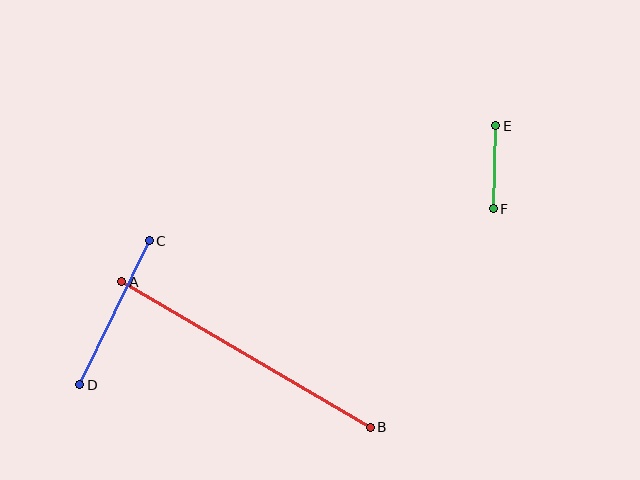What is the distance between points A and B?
The distance is approximately 288 pixels.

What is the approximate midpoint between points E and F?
The midpoint is at approximately (495, 167) pixels.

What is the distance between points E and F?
The distance is approximately 83 pixels.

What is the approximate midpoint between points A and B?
The midpoint is at approximately (246, 354) pixels.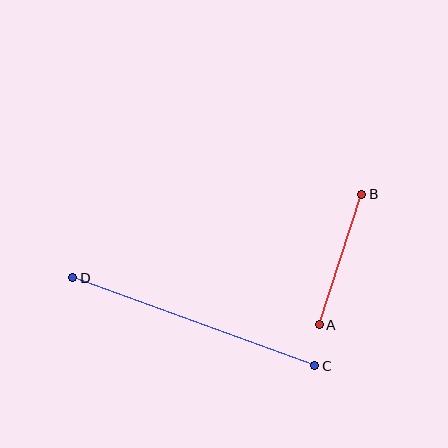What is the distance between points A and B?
The distance is approximately 137 pixels.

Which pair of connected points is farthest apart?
Points C and D are farthest apart.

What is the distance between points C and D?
The distance is approximately 258 pixels.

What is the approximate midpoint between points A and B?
The midpoint is at approximately (341, 260) pixels.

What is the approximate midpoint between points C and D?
The midpoint is at approximately (194, 322) pixels.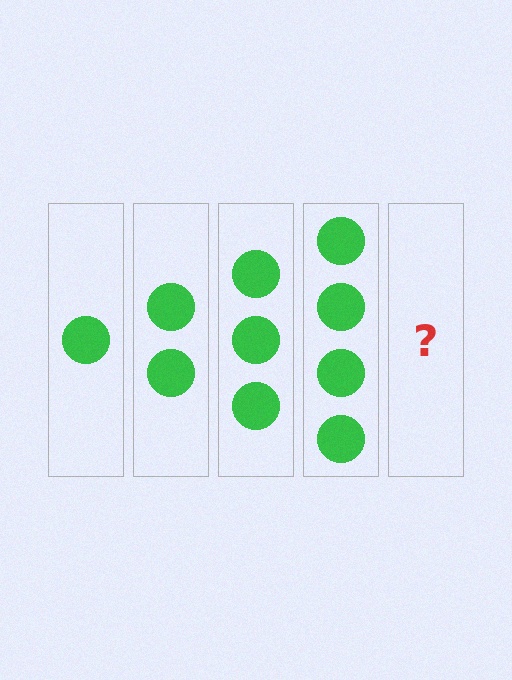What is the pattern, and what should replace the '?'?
The pattern is that each step adds one more circle. The '?' should be 5 circles.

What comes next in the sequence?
The next element should be 5 circles.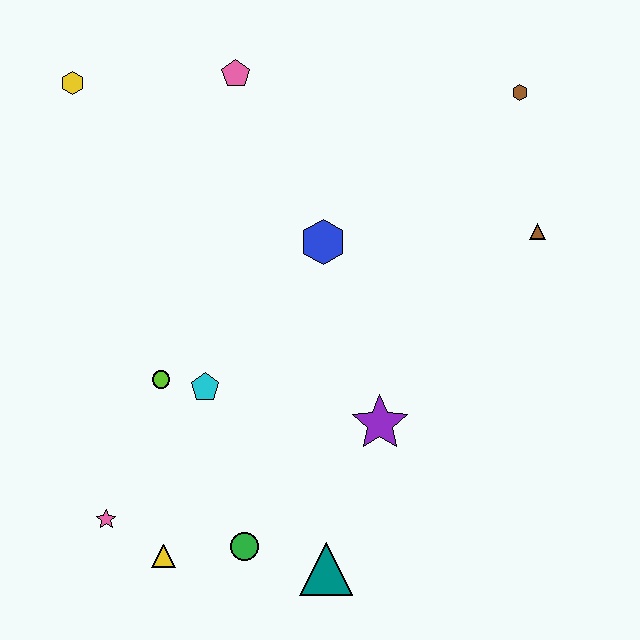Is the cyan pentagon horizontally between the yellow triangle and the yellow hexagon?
No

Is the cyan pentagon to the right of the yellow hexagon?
Yes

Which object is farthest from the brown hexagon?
The pink star is farthest from the brown hexagon.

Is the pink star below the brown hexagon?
Yes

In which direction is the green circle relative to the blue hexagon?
The green circle is below the blue hexagon.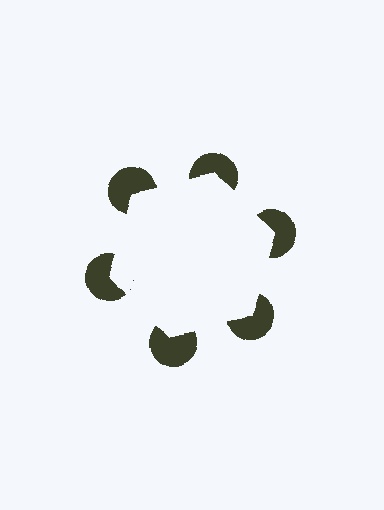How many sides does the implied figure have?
6 sides.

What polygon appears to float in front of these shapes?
An illusory hexagon — its edges are inferred from the aligned wedge cuts in the pac-man discs, not physically drawn.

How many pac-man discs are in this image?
There are 6 — one at each vertex of the illusory hexagon.